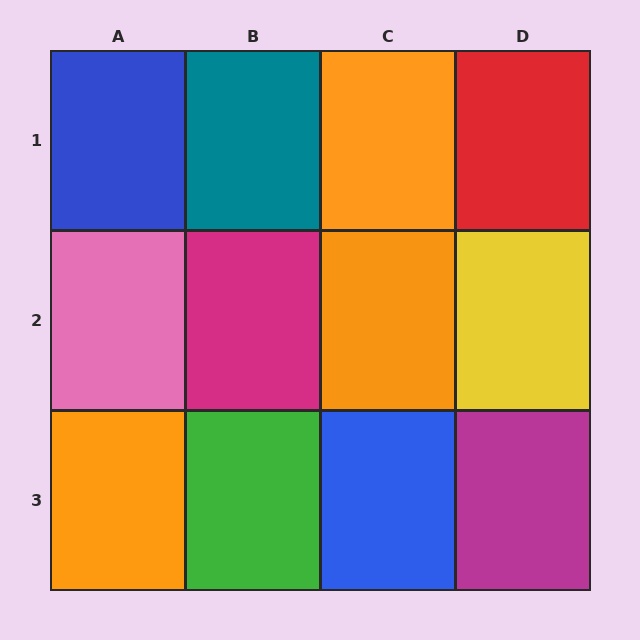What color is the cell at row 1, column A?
Blue.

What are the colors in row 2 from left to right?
Pink, magenta, orange, yellow.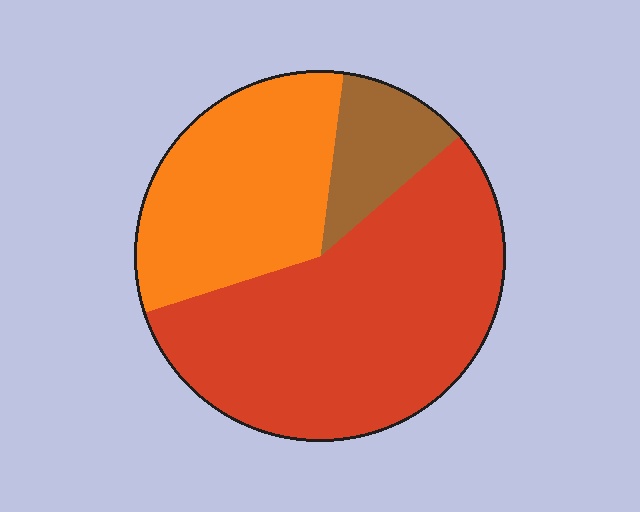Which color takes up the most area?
Red, at roughly 55%.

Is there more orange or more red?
Red.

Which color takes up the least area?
Brown, at roughly 10%.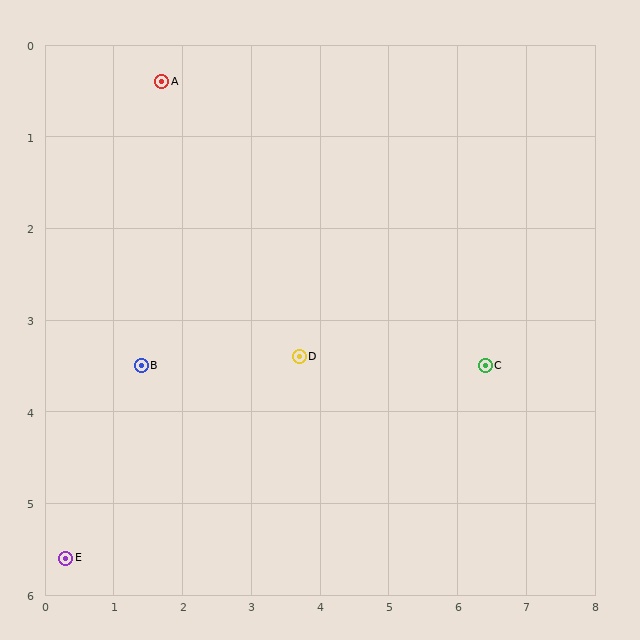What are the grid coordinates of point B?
Point B is at approximately (1.4, 3.5).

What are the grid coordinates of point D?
Point D is at approximately (3.7, 3.4).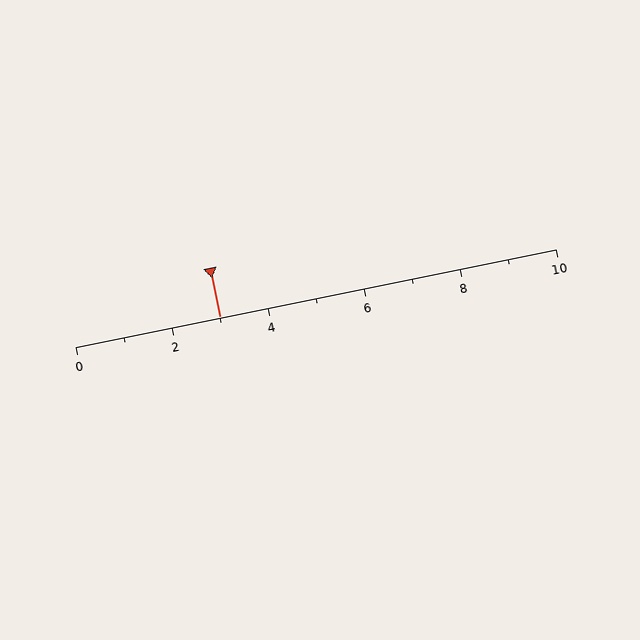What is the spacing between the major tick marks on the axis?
The major ticks are spaced 2 apart.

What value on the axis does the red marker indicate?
The marker indicates approximately 3.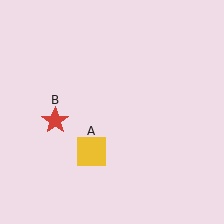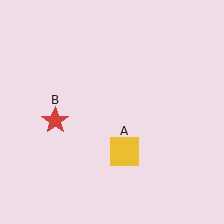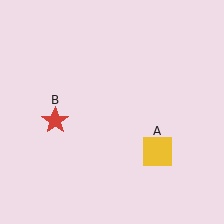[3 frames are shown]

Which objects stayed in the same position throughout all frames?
Red star (object B) remained stationary.